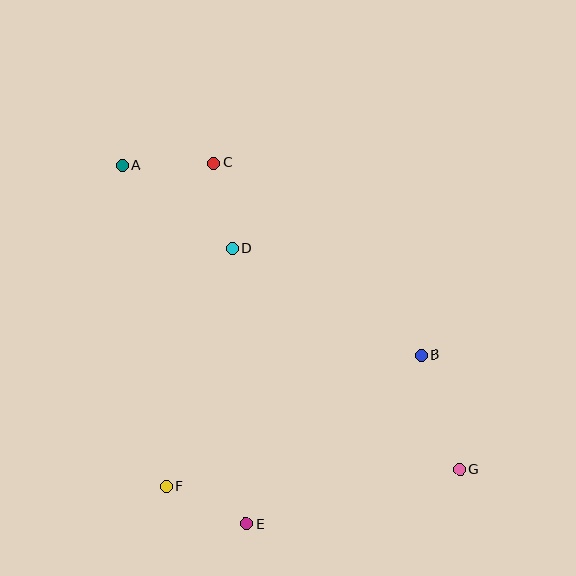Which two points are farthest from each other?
Points A and G are farthest from each other.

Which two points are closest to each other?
Points C and D are closest to each other.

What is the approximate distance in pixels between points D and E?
The distance between D and E is approximately 276 pixels.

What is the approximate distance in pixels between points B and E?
The distance between B and E is approximately 243 pixels.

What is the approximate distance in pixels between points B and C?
The distance between B and C is approximately 282 pixels.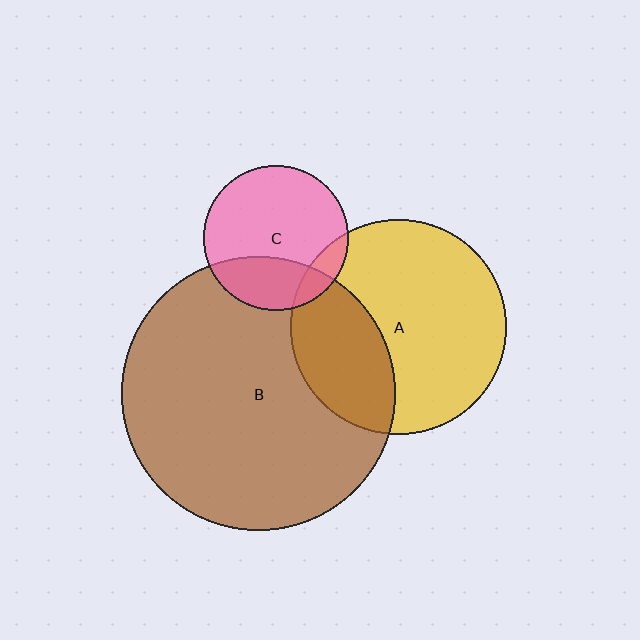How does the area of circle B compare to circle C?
Approximately 3.6 times.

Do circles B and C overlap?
Yes.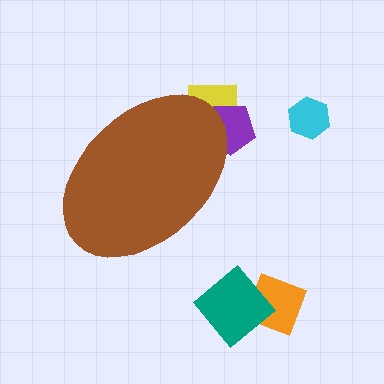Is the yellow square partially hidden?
Yes, the yellow square is partially hidden behind the brown ellipse.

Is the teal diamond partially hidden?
No, the teal diamond is fully visible.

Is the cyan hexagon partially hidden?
No, the cyan hexagon is fully visible.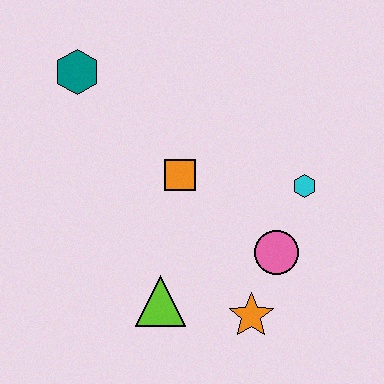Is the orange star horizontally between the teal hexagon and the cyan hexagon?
Yes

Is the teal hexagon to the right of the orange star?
No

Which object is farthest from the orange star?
The teal hexagon is farthest from the orange star.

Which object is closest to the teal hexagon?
The orange square is closest to the teal hexagon.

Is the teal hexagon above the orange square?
Yes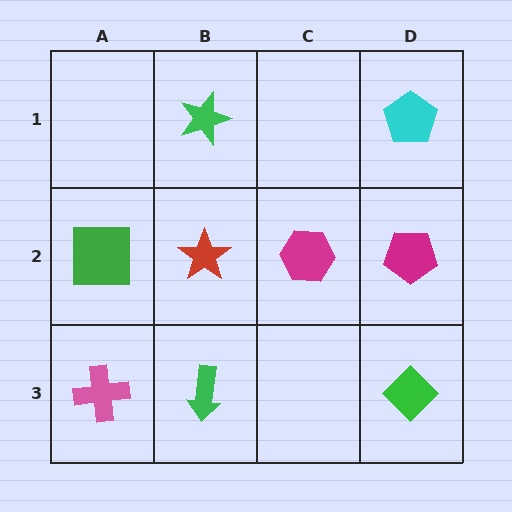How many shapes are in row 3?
3 shapes.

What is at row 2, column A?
A green square.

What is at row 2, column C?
A magenta hexagon.